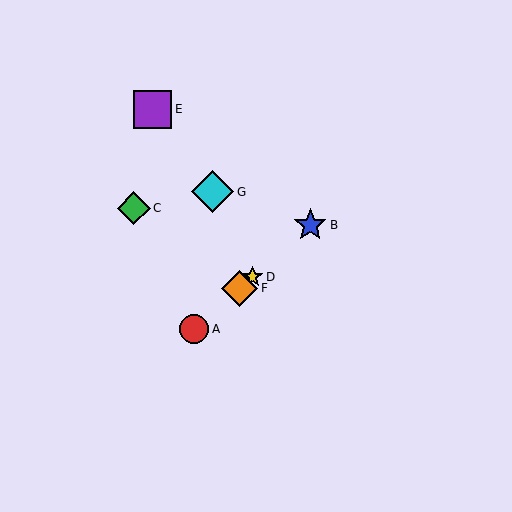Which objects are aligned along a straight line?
Objects A, B, D, F are aligned along a straight line.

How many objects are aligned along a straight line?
4 objects (A, B, D, F) are aligned along a straight line.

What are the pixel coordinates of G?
Object G is at (212, 192).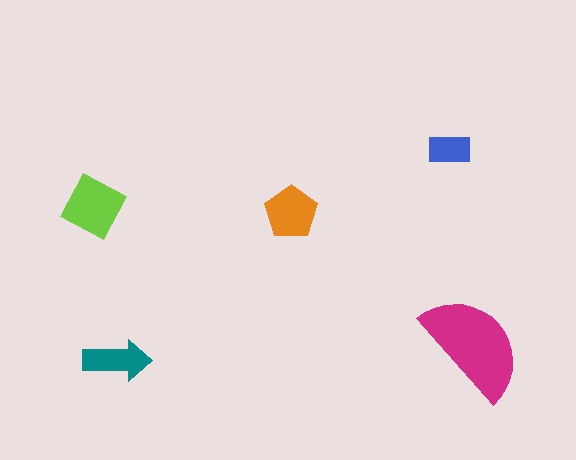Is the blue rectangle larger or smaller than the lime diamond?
Smaller.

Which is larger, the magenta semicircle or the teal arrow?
The magenta semicircle.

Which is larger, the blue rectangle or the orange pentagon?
The orange pentagon.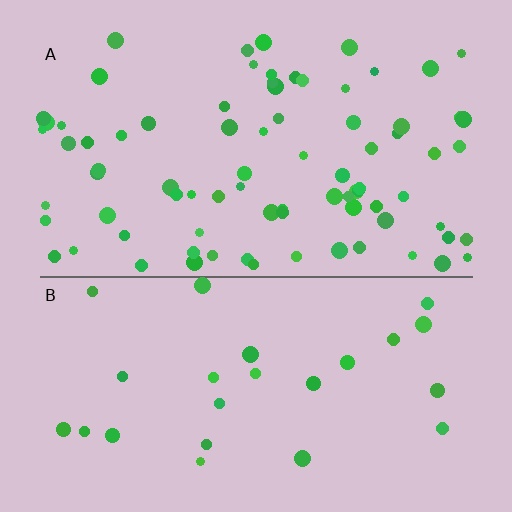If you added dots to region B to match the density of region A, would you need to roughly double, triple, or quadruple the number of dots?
Approximately triple.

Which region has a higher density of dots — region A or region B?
A (the top).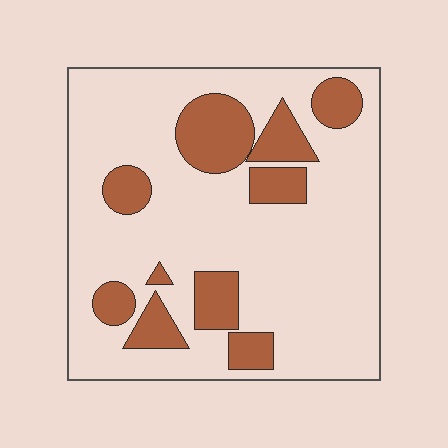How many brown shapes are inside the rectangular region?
10.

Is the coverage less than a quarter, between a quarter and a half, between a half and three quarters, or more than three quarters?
Less than a quarter.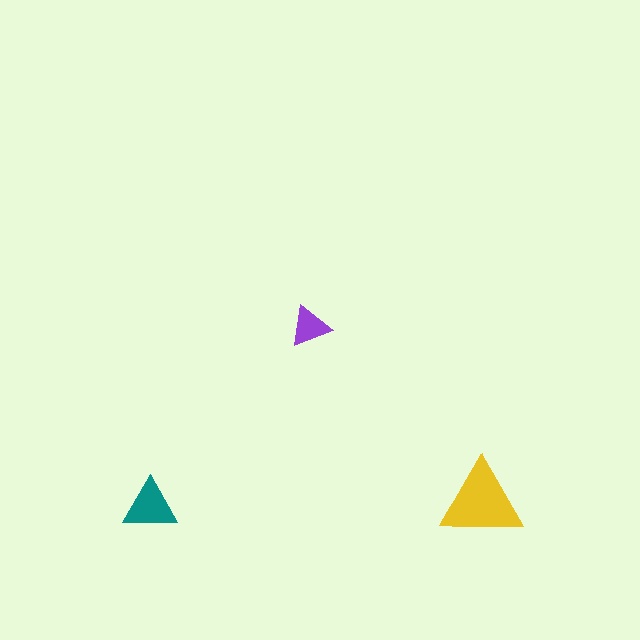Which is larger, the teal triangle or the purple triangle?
The teal one.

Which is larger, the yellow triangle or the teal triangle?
The yellow one.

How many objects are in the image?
There are 3 objects in the image.